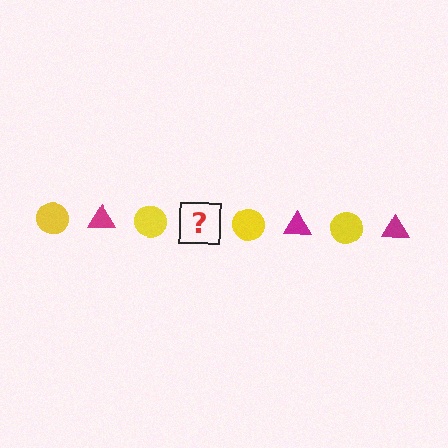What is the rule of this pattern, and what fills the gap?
The rule is that the pattern alternates between yellow circle and magenta triangle. The gap should be filled with a magenta triangle.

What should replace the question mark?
The question mark should be replaced with a magenta triangle.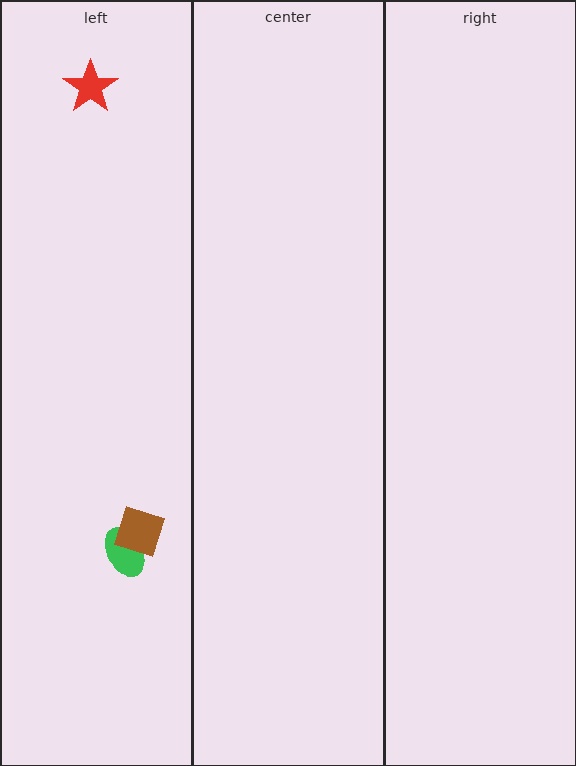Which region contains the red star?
The left region.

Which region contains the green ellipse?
The left region.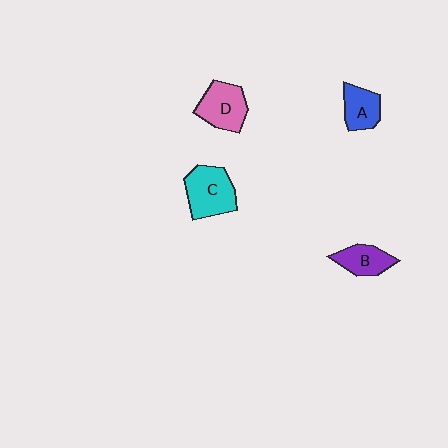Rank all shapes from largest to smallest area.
From largest to smallest: C (cyan), D (pink), B (purple), A (blue).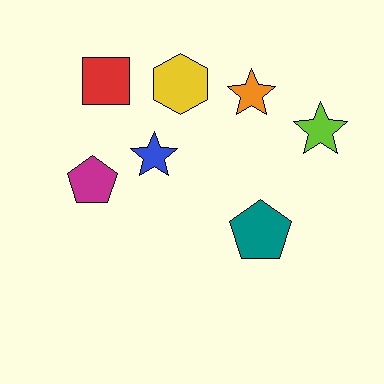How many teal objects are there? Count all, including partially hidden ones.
There is 1 teal object.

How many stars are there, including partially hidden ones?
There are 3 stars.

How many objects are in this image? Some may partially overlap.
There are 7 objects.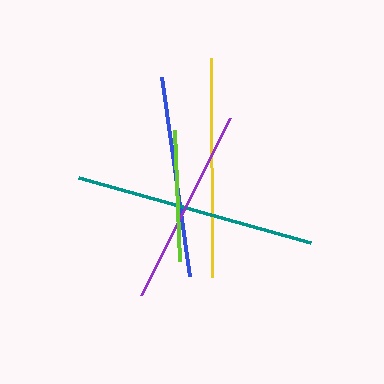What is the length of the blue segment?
The blue segment is approximately 201 pixels long.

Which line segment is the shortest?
The lime line is the shortest at approximately 131 pixels.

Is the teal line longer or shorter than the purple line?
The teal line is longer than the purple line.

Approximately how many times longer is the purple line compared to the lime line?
The purple line is approximately 1.5 times the length of the lime line.